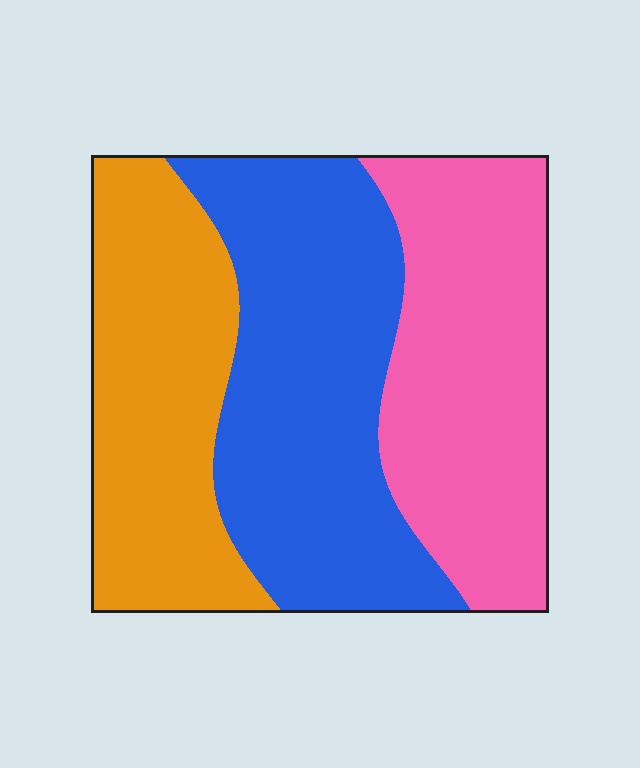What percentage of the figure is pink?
Pink covers 33% of the figure.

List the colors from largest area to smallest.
From largest to smallest: blue, pink, orange.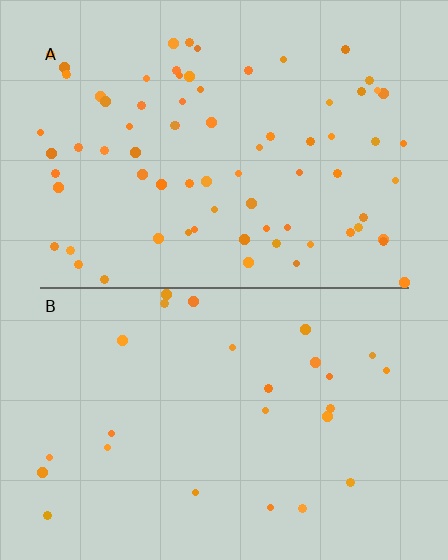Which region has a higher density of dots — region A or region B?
A (the top).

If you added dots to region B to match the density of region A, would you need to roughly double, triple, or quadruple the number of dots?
Approximately triple.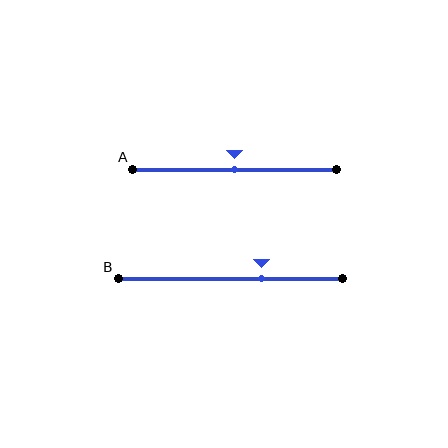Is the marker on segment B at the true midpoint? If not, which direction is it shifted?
No, the marker on segment B is shifted to the right by about 14% of the segment length.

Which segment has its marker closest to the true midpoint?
Segment A has its marker closest to the true midpoint.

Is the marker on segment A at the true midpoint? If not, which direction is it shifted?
Yes, the marker on segment A is at the true midpoint.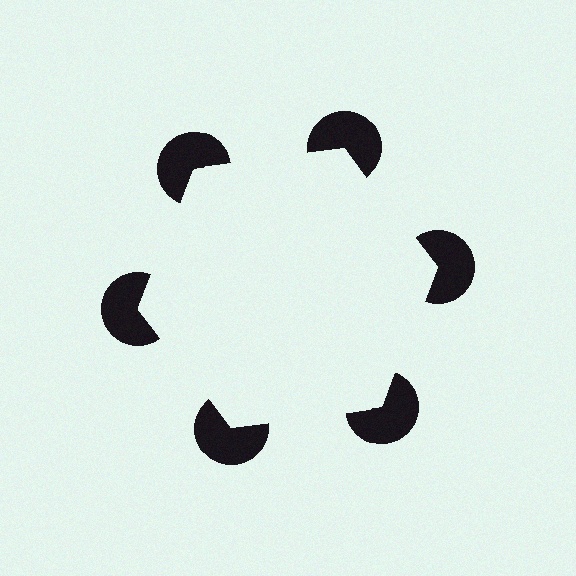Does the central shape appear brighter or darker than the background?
It typically appears slightly brighter than the background, even though no actual brightness change is drawn.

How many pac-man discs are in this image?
There are 6 — one at each vertex of the illusory hexagon.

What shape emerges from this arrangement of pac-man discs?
An illusory hexagon — its edges are inferred from the aligned wedge cuts in the pac-man discs, not physically drawn.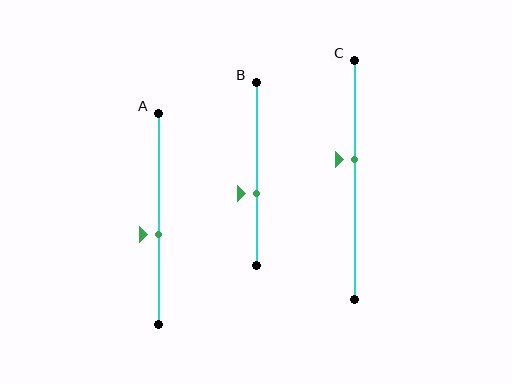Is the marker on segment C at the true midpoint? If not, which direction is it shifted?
No, the marker on segment C is shifted upward by about 8% of the segment length.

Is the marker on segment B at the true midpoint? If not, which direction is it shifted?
No, the marker on segment B is shifted downward by about 11% of the segment length.